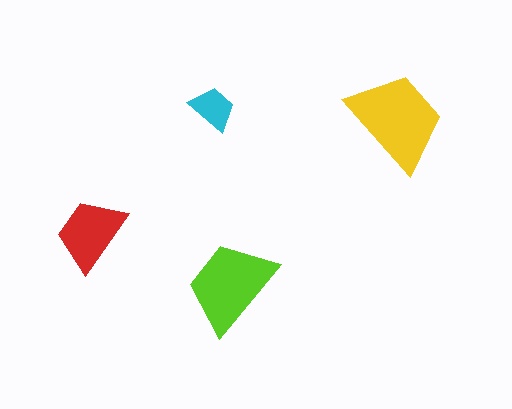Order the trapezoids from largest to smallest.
the yellow one, the lime one, the red one, the cyan one.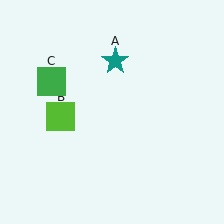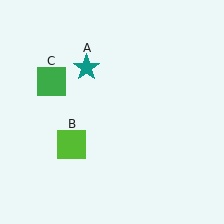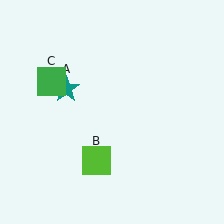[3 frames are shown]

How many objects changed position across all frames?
2 objects changed position: teal star (object A), lime square (object B).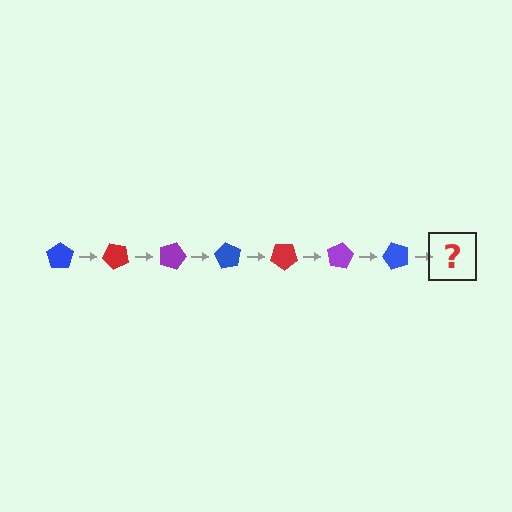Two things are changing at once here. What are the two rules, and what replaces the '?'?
The two rules are that it rotates 45 degrees each step and the color cycles through blue, red, and purple. The '?' should be a red pentagon, rotated 315 degrees from the start.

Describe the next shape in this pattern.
It should be a red pentagon, rotated 315 degrees from the start.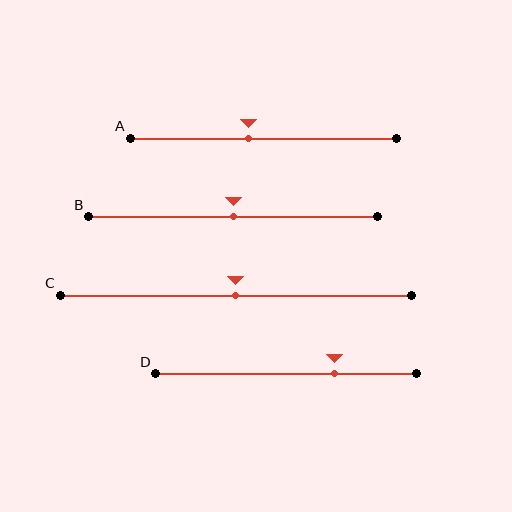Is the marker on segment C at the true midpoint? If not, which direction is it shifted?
Yes, the marker on segment C is at the true midpoint.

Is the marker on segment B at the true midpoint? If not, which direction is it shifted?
Yes, the marker on segment B is at the true midpoint.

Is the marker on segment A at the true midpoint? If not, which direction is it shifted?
No, the marker on segment A is shifted to the left by about 6% of the segment length.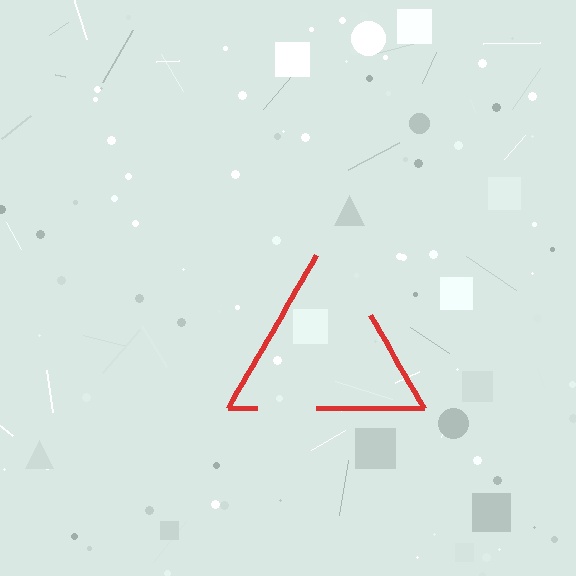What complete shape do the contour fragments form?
The contour fragments form a triangle.